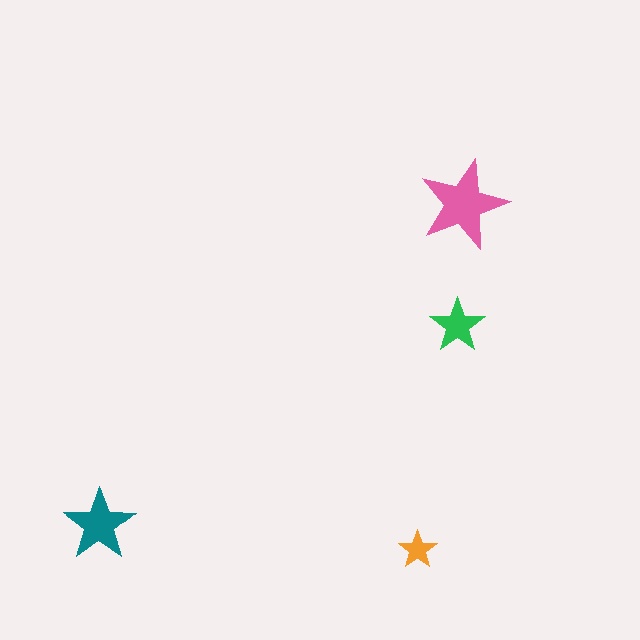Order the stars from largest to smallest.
the pink one, the teal one, the green one, the orange one.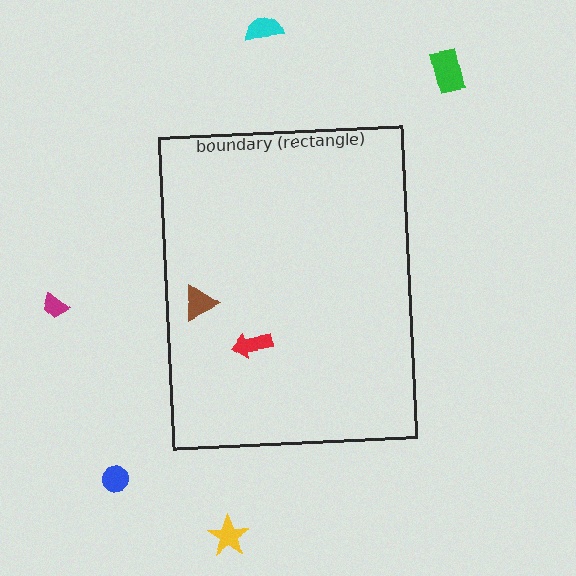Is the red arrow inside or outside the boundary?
Inside.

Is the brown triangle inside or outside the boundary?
Inside.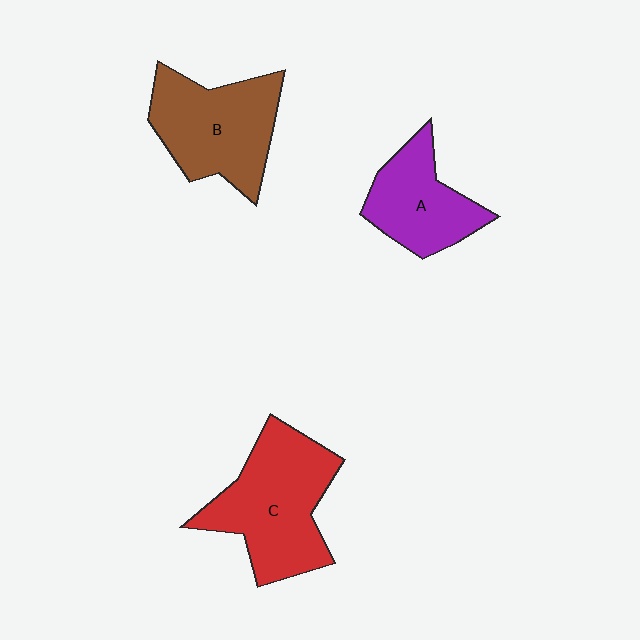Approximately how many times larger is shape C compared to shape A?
Approximately 1.5 times.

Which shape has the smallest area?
Shape A (purple).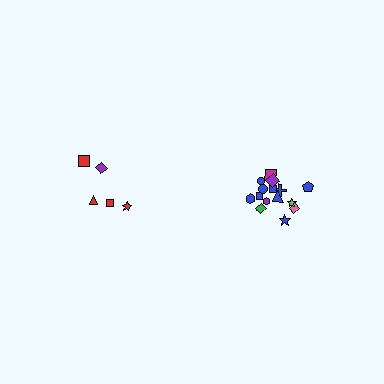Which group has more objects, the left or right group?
The right group.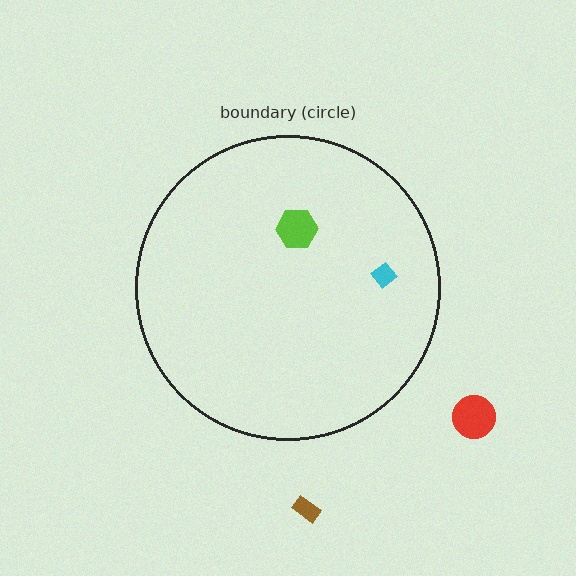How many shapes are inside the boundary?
2 inside, 2 outside.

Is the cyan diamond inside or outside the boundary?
Inside.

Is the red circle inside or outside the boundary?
Outside.